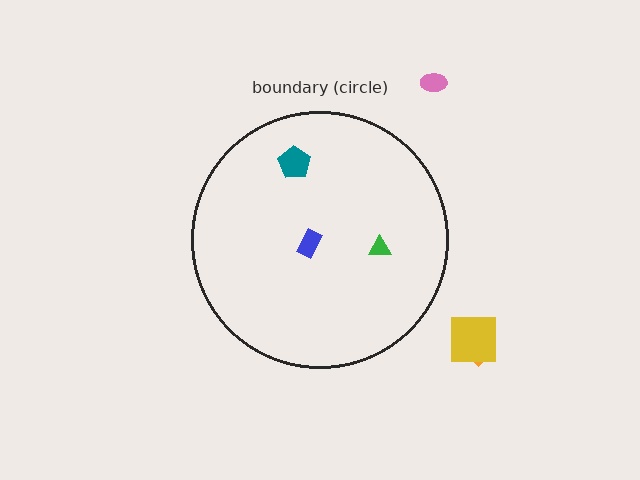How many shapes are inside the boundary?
3 inside, 3 outside.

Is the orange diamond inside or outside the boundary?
Outside.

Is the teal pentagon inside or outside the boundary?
Inside.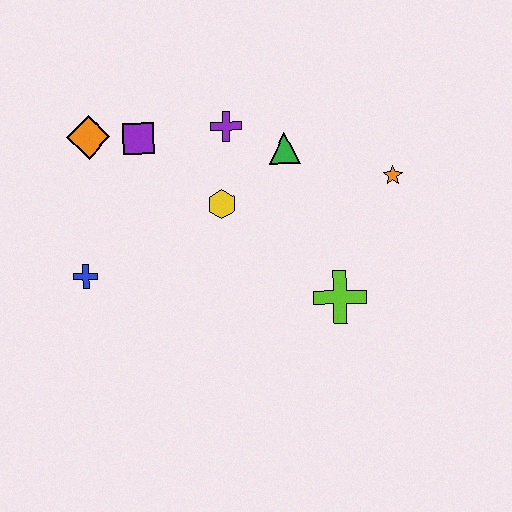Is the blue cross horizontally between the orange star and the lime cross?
No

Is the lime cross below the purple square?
Yes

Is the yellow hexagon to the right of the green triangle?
No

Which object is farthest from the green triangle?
The blue cross is farthest from the green triangle.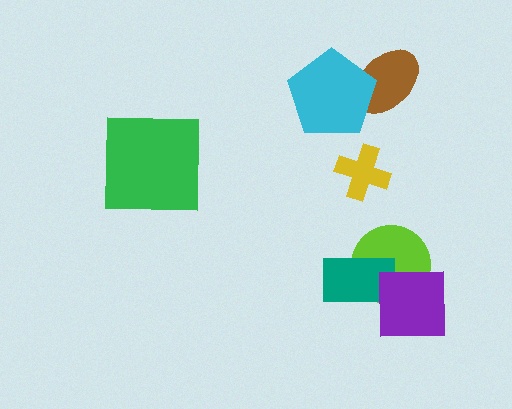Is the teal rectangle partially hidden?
Yes, it is partially covered by another shape.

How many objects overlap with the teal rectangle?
2 objects overlap with the teal rectangle.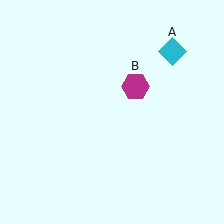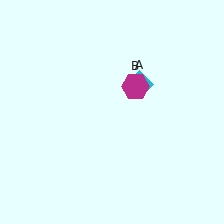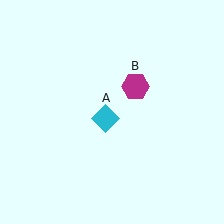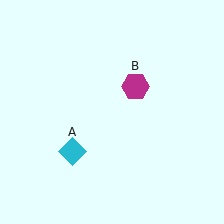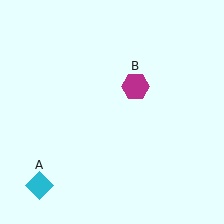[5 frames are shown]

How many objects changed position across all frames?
1 object changed position: cyan diamond (object A).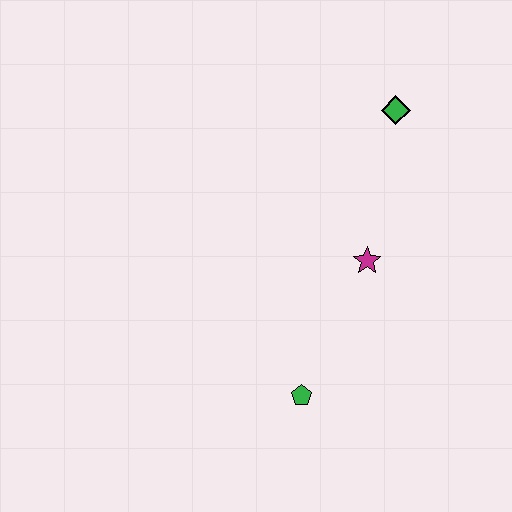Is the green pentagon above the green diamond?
No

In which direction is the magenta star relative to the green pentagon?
The magenta star is above the green pentagon.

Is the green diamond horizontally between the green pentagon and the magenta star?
No